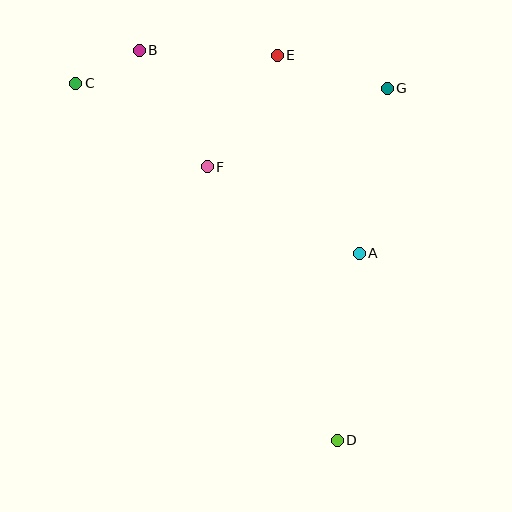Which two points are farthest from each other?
Points C and D are farthest from each other.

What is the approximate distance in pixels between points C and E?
The distance between C and E is approximately 203 pixels.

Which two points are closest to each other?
Points B and C are closest to each other.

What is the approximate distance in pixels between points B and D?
The distance between B and D is approximately 437 pixels.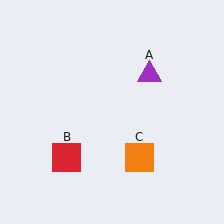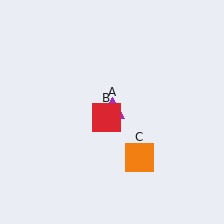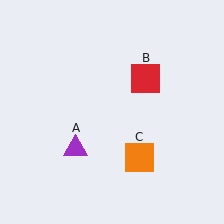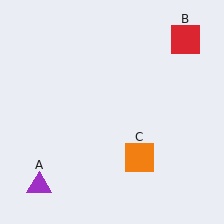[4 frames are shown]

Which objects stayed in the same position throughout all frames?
Orange square (object C) remained stationary.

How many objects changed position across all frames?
2 objects changed position: purple triangle (object A), red square (object B).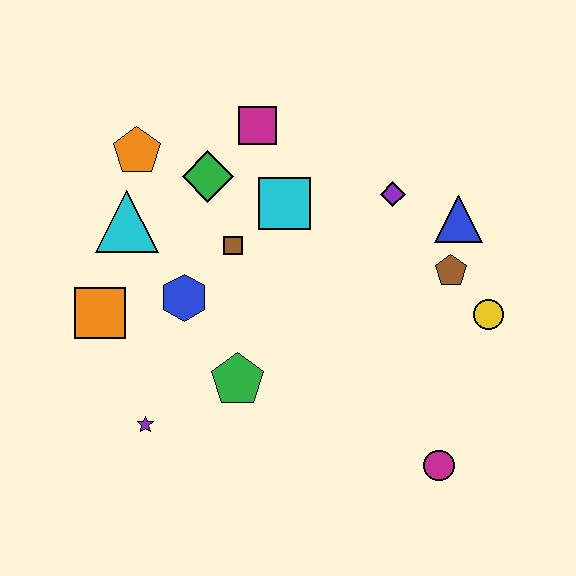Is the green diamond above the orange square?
Yes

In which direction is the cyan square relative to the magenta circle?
The cyan square is above the magenta circle.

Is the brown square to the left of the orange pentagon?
No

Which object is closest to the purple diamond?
The blue triangle is closest to the purple diamond.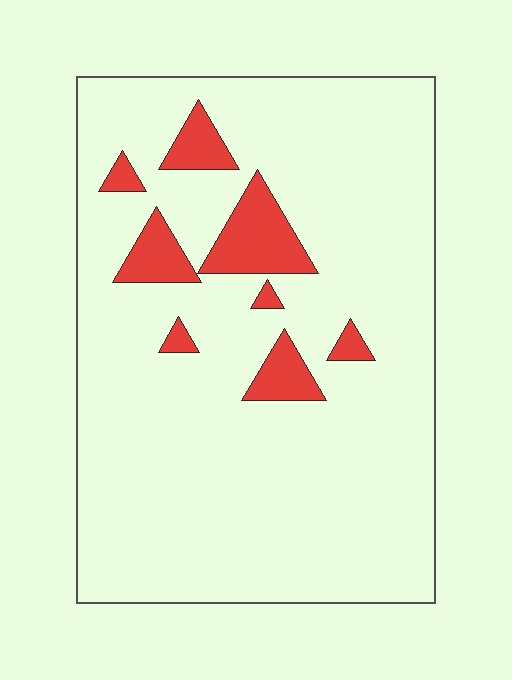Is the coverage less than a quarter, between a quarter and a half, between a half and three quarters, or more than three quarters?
Less than a quarter.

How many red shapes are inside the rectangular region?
8.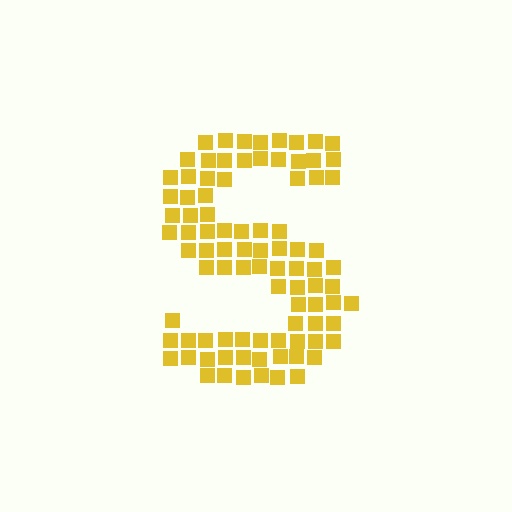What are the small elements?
The small elements are squares.